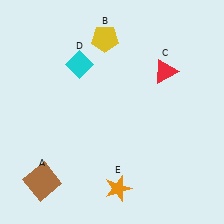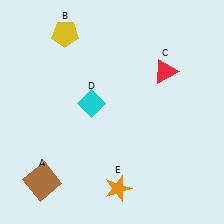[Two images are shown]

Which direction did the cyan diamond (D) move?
The cyan diamond (D) moved down.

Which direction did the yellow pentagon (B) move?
The yellow pentagon (B) moved left.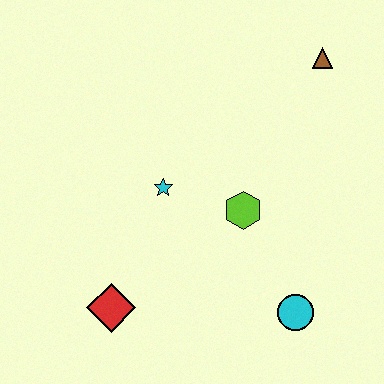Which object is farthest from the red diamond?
The brown triangle is farthest from the red diamond.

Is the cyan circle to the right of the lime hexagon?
Yes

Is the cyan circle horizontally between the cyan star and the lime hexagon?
No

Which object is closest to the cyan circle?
The lime hexagon is closest to the cyan circle.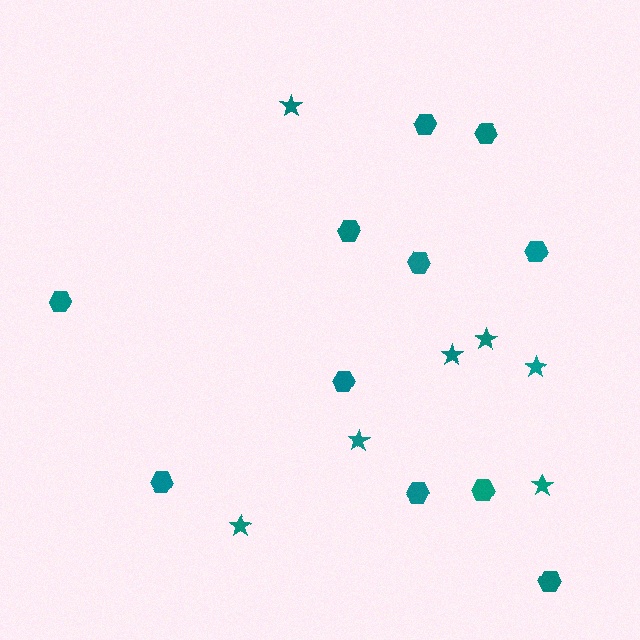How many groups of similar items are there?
There are 2 groups: one group of hexagons (11) and one group of stars (7).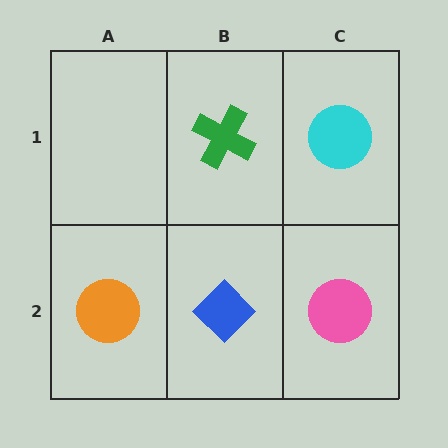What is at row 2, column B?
A blue diamond.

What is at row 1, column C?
A cyan circle.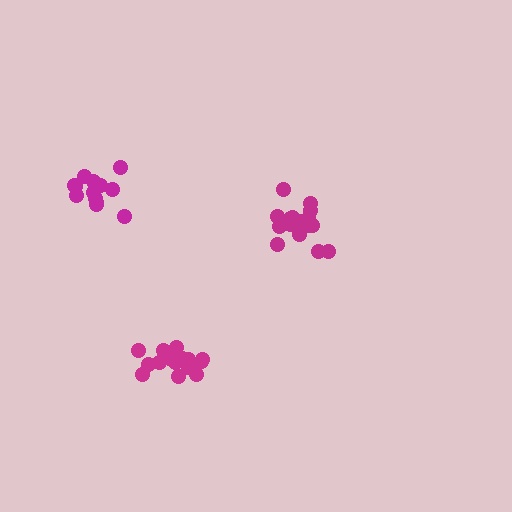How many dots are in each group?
Group 1: 17 dots, Group 2: 18 dots, Group 3: 13 dots (48 total).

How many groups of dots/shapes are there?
There are 3 groups.